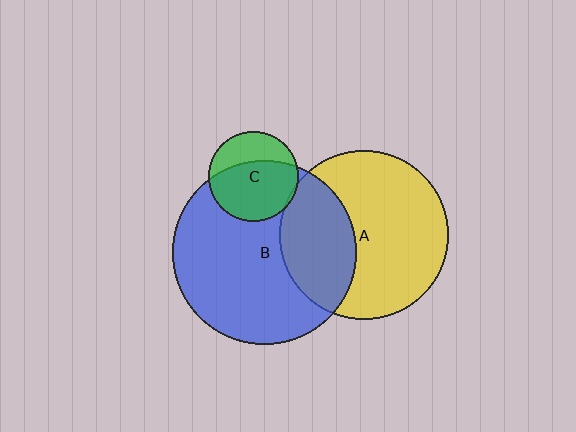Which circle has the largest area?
Circle B (blue).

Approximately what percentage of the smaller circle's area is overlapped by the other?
Approximately 65%.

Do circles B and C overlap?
Yes.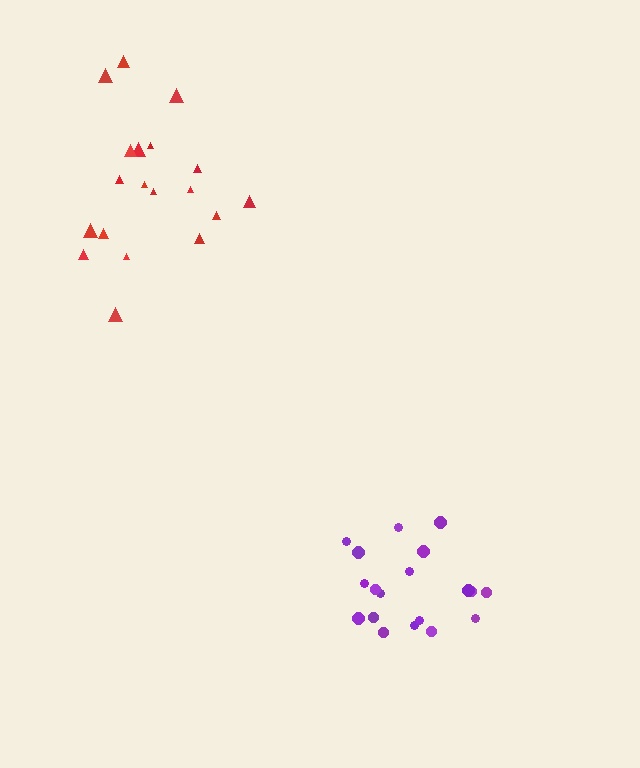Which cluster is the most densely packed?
Purple.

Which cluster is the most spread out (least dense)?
Red.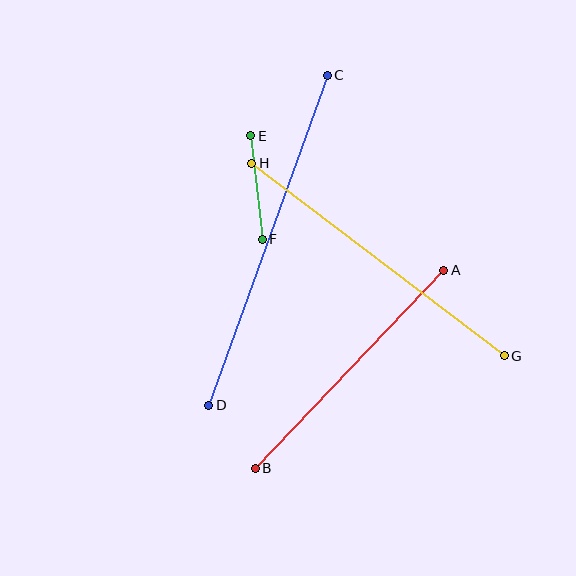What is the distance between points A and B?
The distance is approximately 274 pixels.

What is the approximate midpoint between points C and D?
The midpoint is at approximately (268, 240) pixels.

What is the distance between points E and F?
The distance is approximately 104 pixels.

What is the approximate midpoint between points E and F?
The midpoint is at approximately (257, 187) pixels.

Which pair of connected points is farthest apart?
Points C and D are farthest apart.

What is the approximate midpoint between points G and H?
The midpoint is at approximately (378, 260) pixels.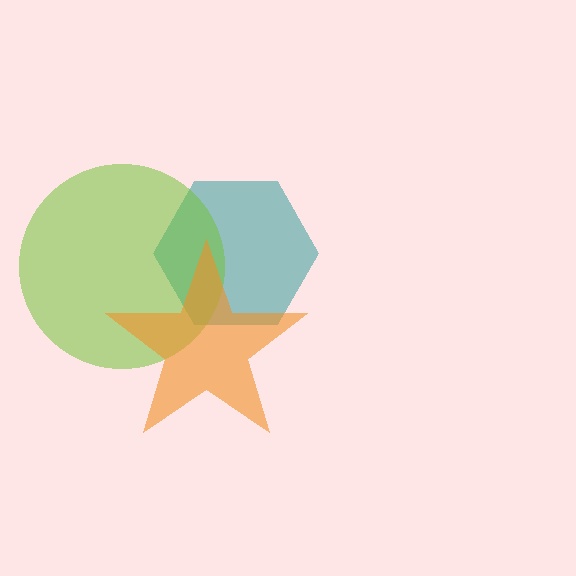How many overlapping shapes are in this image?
There are 3 overlapping shapes in the image.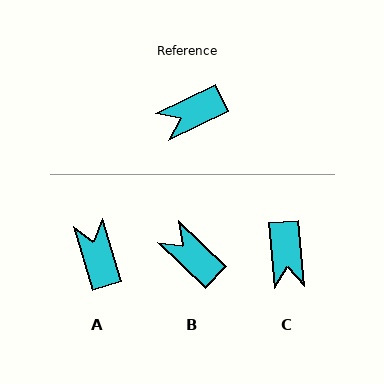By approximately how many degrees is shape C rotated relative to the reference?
Approximately 70 degrees counter-clockwise.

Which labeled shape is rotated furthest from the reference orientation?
A, about 99 degrees away.